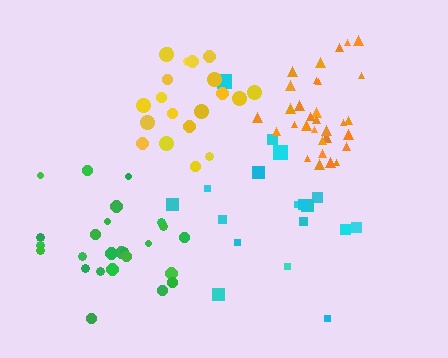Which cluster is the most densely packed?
Orange.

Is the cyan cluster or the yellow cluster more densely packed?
Yellow.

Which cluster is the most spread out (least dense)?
Cyan.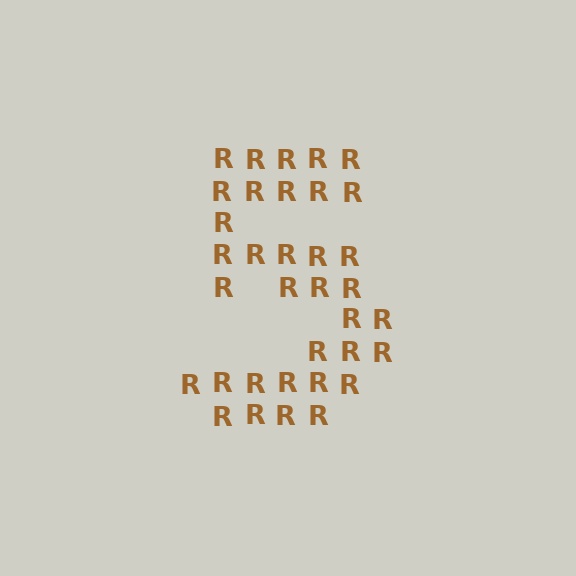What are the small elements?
The small elements are letter R's.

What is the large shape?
The large shape is the digit 5.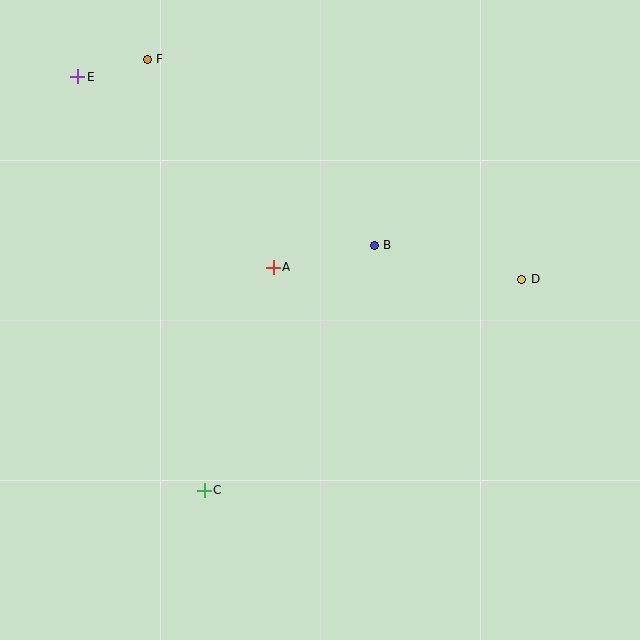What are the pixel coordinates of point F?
Point F is at (147, 60).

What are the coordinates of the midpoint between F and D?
The midpoint between F and D is at (335, 169).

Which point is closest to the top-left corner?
Point E is closest to the top-left corner.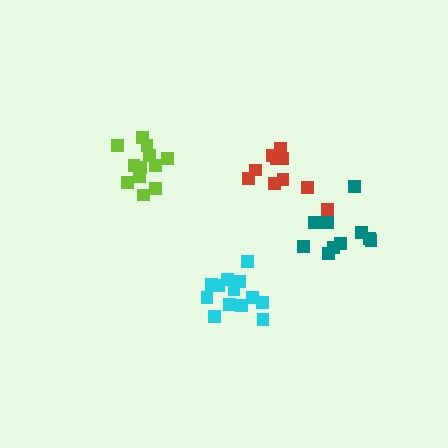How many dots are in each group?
Group 1: 13 dots, Group 2: 12 dots, Group 3: 10 dots, Group 4: 10 dots (45 total).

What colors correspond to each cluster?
The clusters are colored: cyan, lime, teal, red.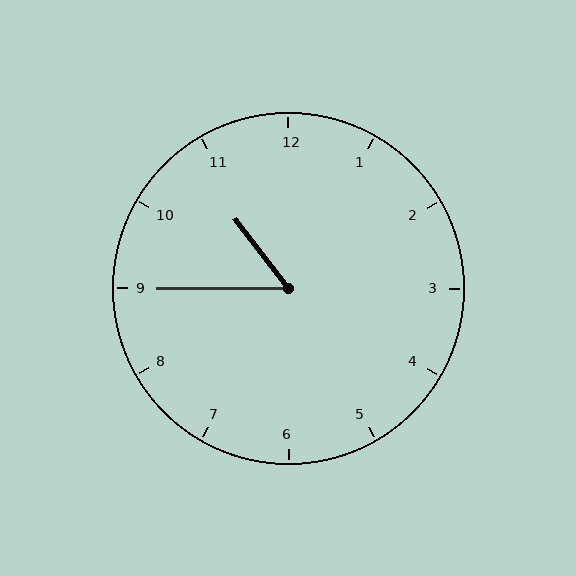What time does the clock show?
10:45.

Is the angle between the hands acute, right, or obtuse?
It is acute.